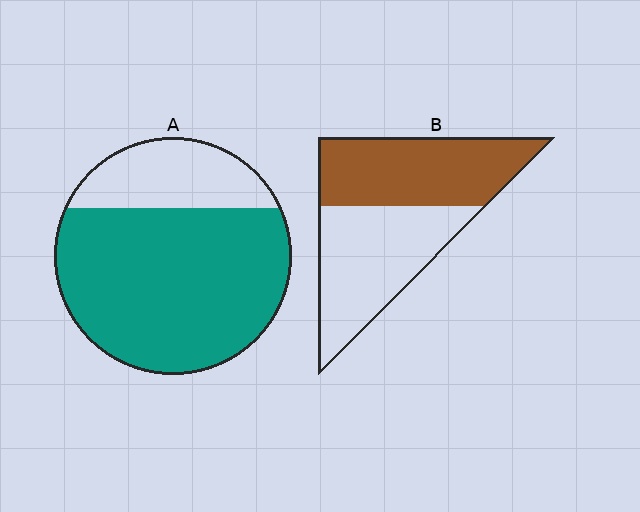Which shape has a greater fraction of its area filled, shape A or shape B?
Shape A.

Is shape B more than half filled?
Roughly half.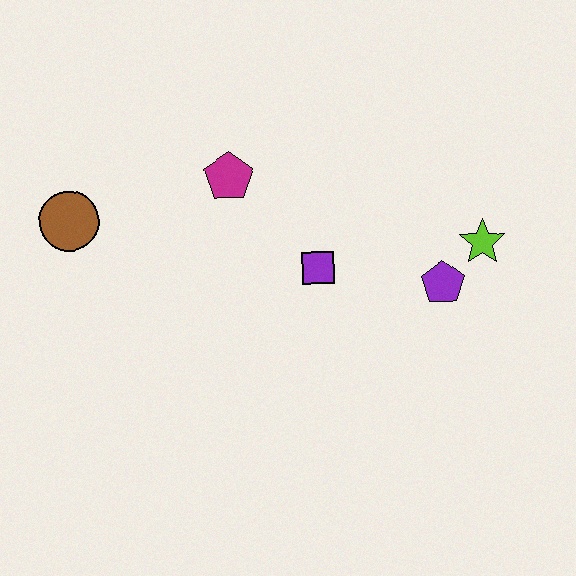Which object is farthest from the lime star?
The brown circle is farthest from the lime star.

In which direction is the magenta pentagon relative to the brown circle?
The magenta pentagon is to the right of the brown circle.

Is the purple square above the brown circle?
No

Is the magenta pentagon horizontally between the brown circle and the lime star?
Yes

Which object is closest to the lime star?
The purple pentagon is closest to the lime star.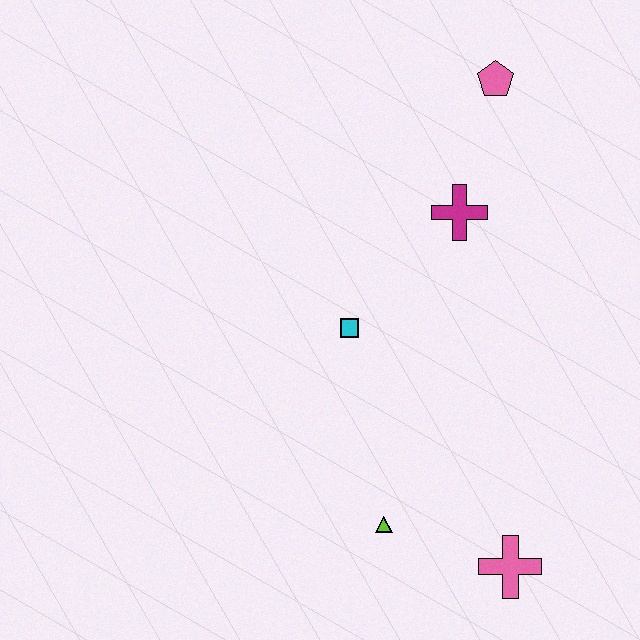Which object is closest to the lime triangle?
The pink cross is closest to the lime triangle.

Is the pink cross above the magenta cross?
No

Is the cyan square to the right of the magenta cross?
No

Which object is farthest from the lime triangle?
The pink pentagon is farthest from the lime triangle.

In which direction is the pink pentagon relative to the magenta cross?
The pink pentagon is above the magenta cross.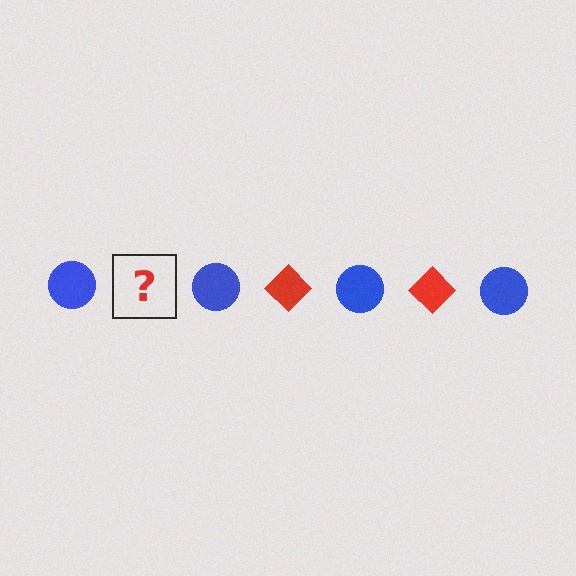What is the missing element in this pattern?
The missing element is a red diamond.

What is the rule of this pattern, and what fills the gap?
The rule is that the pattern alternates between blue circle and red diamond. The gap should be filled with a red diamond.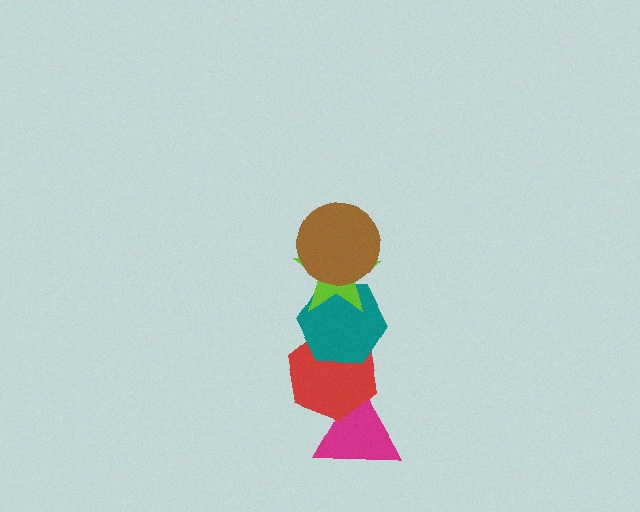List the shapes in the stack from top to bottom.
From top to bottom: the brown circle, the lime star, the teal hexagon, the red hexagon, the magenta triangle.